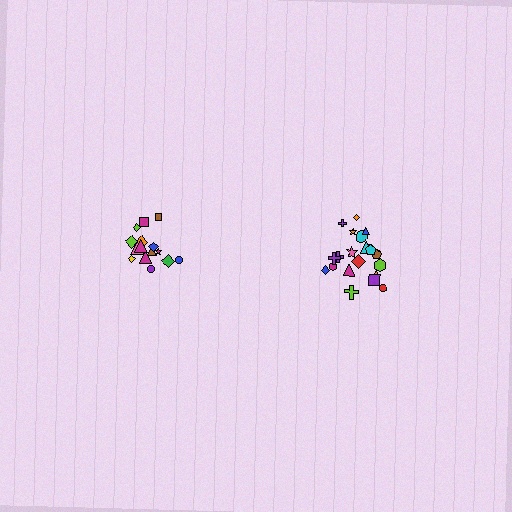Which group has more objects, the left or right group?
The right group.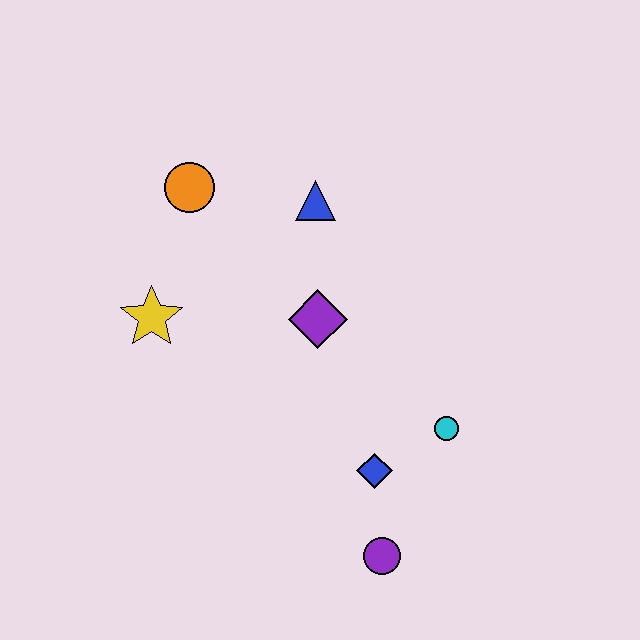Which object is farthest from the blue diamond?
The orange circle is farthest from the blue diamond.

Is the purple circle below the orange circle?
Yes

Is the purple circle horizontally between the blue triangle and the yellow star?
No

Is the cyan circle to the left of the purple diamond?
No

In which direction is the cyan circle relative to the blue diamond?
The cyan circle is to the right of the blue diamond.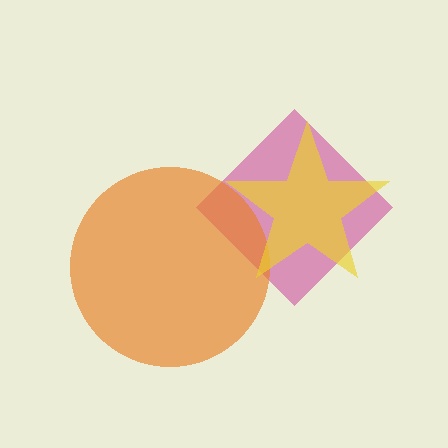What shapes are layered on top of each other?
The layered shapes are: a magenta diamond, an orange circle, a yellow star.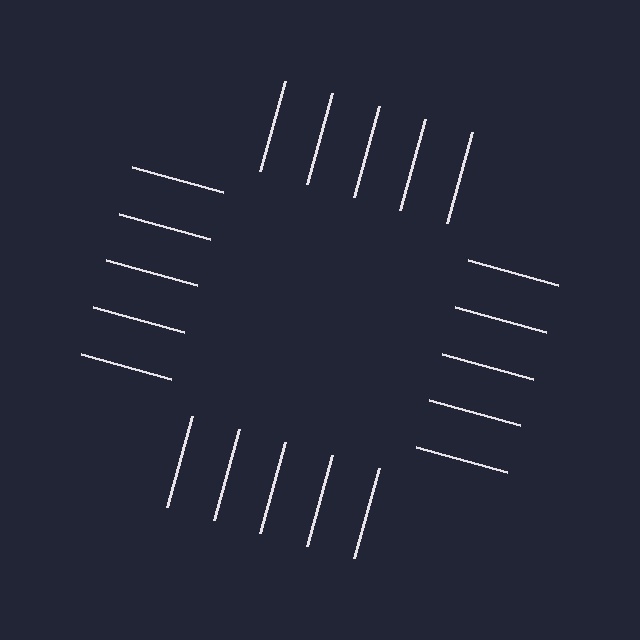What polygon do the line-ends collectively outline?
An illusory square — the line segments terminate on its edges but no continuous stroke is drawn.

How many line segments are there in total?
20 — 5 along each of the 4 edges.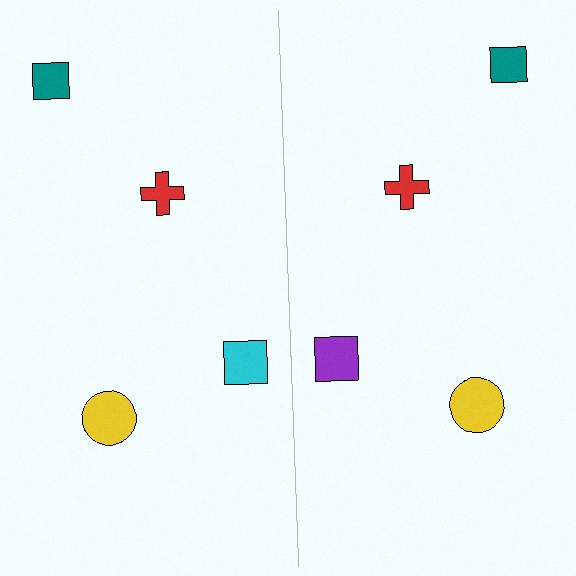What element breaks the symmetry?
The purple square on the right side breaks the symmetry — its mirror counterpart is cyan.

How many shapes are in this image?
There are 8 shapes in this image.